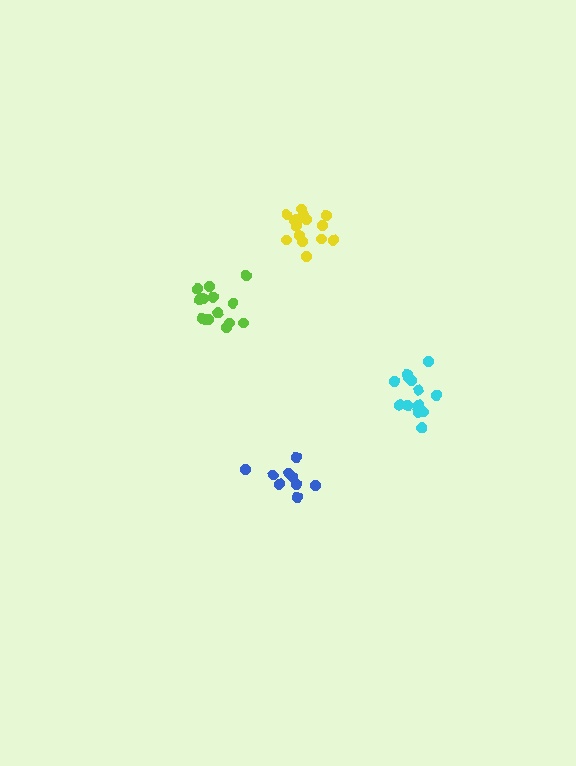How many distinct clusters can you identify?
There are 4 distinct clusters.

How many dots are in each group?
Group 1: 15 dots, Group 2: 14 dots, Group 3: 14 dots, Group 4: 9 dots (52 total).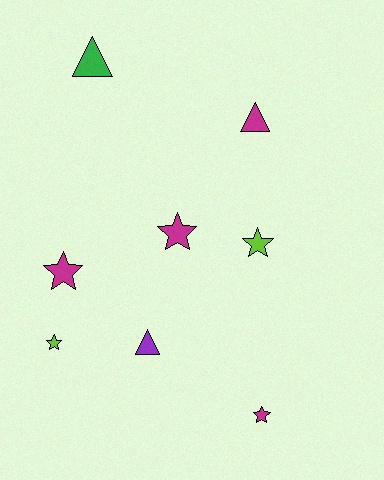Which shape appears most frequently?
Star, with 5 objects.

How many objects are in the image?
There are 8 objects.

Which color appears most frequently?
Magenta, with 4 objects.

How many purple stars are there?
There are no purple stars.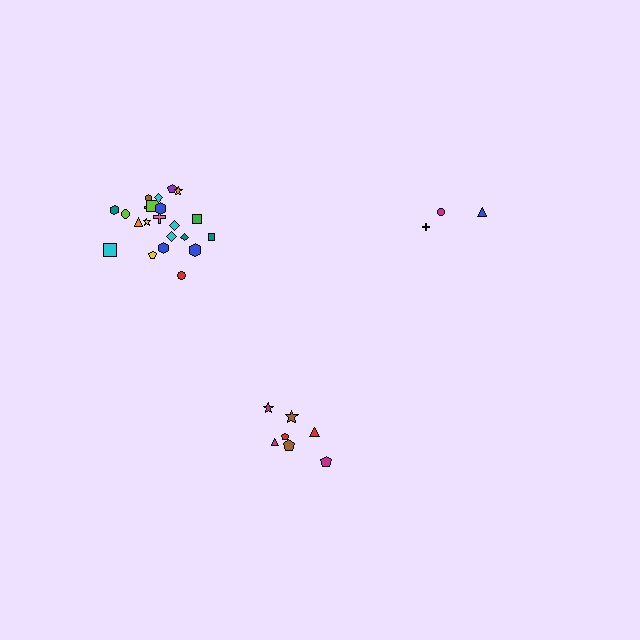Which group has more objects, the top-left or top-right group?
The top-left group.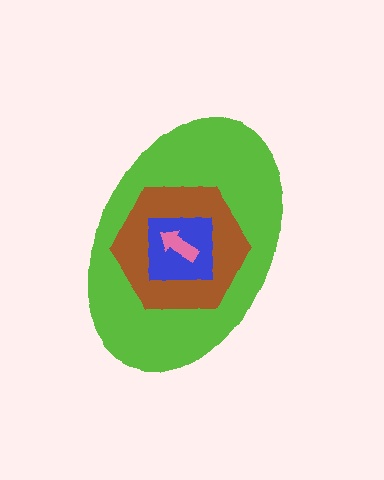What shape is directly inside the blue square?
The pink arrow.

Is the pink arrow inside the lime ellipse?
Yes.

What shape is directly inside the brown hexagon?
The blue square.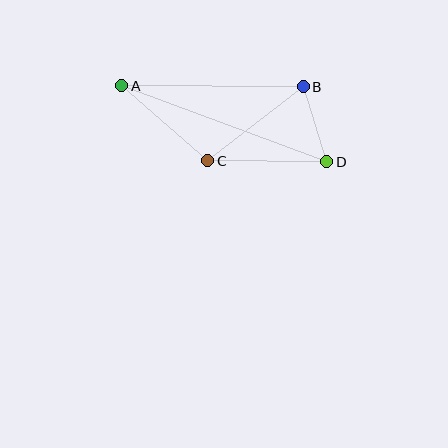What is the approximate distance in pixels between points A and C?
The distance between A and C is approximately 114 pixels.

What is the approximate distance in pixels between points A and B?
The distance between A and B is approximately 181 pixels.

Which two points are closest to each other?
Points B and D are closest to each other.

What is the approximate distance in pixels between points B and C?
The distance between B and C is approximately 121 pixels.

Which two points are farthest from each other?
Points A and D are farthest from each other.